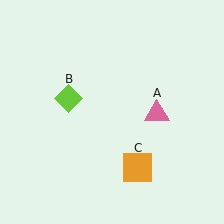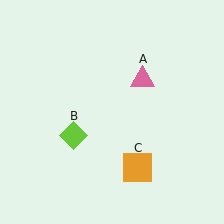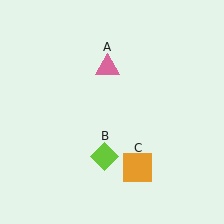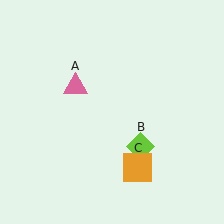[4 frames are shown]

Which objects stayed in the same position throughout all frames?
Orange square (object C) remained stationary.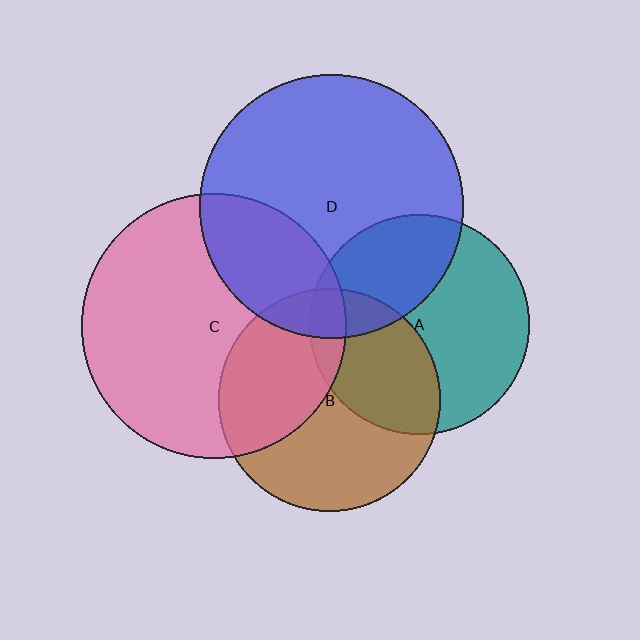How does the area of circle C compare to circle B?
Approximately 1.4 times.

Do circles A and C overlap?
Yes.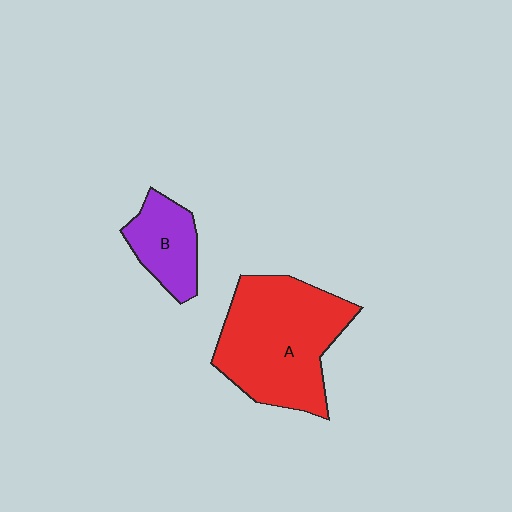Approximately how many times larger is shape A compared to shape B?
Approximately 2.5 times.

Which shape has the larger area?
Shape A (red).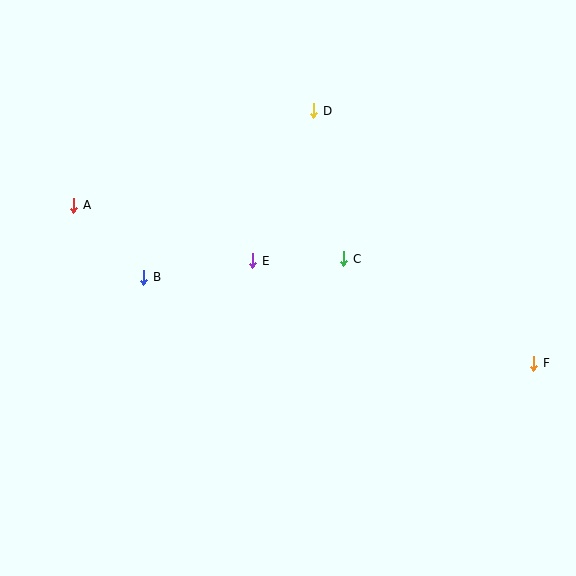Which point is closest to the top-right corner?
Point D is closest to the top-right corner.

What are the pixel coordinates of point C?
Point C is at (344, 259).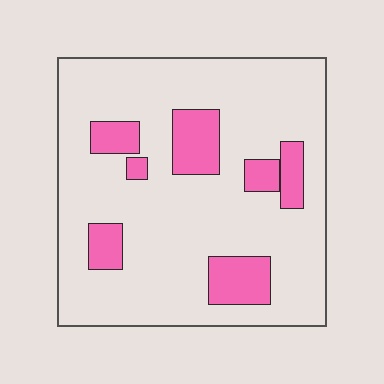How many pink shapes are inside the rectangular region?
7.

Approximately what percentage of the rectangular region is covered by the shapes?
Approximately 20%.